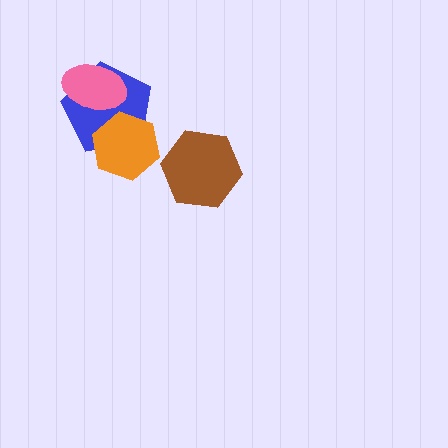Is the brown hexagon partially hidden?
No, no other shape covers it.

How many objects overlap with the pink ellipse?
1 object overlaps with the pink ellipse.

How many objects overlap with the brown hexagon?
0 objects overlap with the brown hexagon.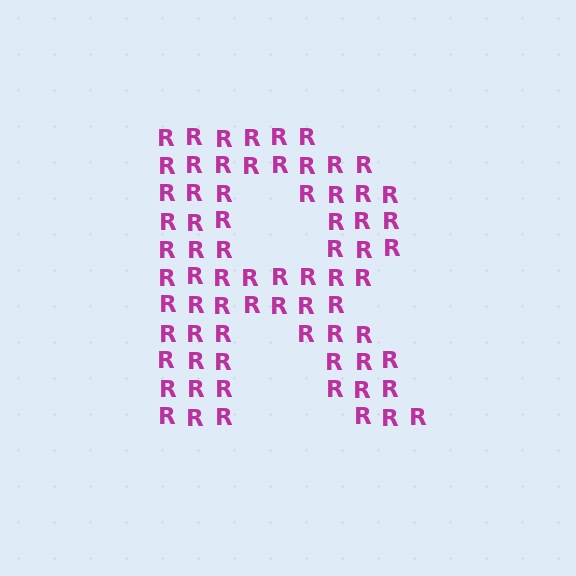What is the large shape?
The large shape is the letter R.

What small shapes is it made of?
It is made of small letter R's.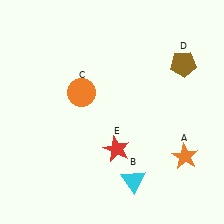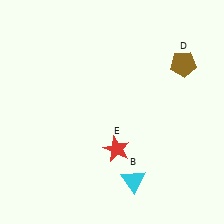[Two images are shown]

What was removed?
The orange star (A), the orange circle (C) were removed in Image 2.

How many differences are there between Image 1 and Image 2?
There are 2 differences between the two images.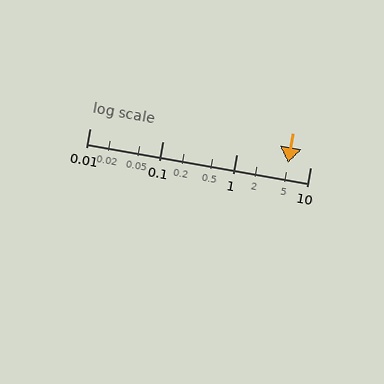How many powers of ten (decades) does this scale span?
The scale spans 3 decades, from 0.01 to 10.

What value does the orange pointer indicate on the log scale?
The pointer indicates approximately 5.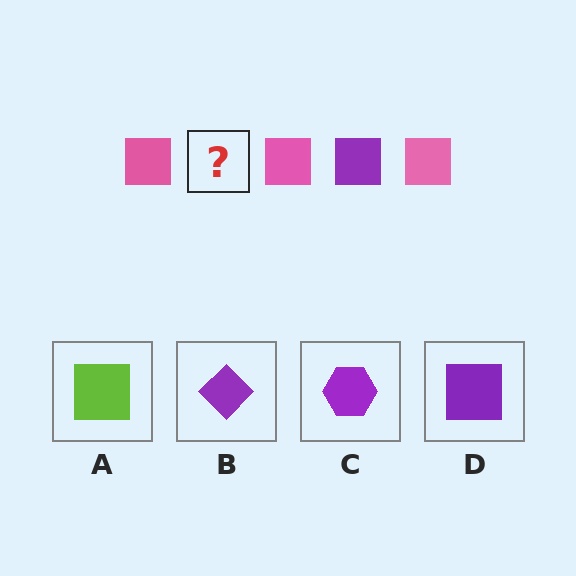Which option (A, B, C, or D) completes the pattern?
D.